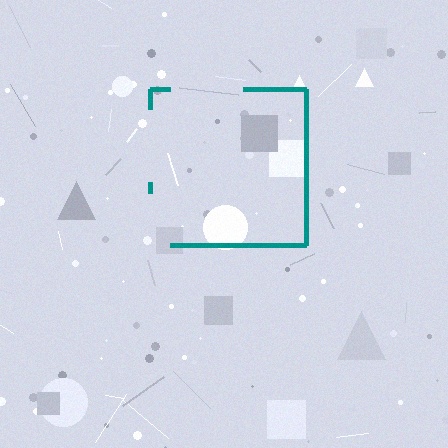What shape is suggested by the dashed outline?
The dashed outline suggests a square.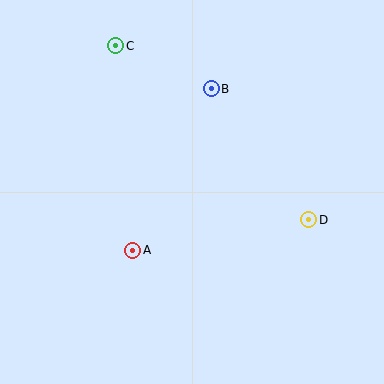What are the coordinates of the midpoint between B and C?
The midpoint between B and C is at (163, 67).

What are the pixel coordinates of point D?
Point D is at (309, 220).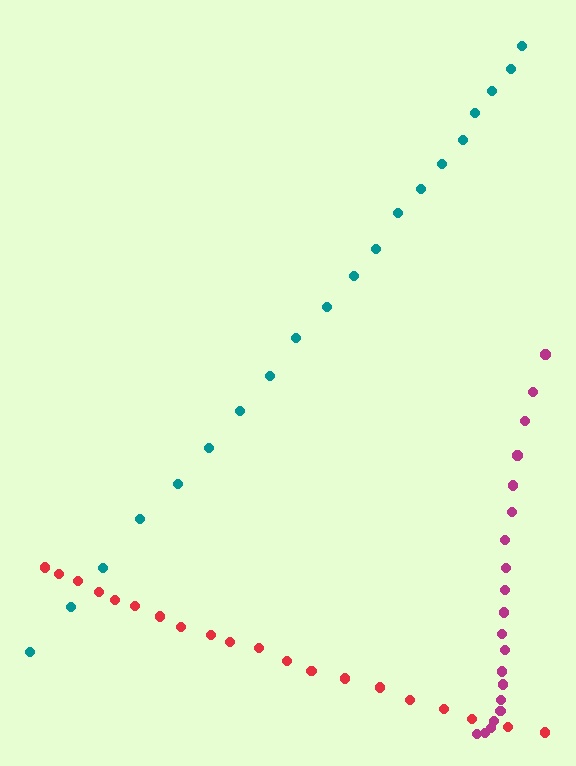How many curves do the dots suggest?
There are 3 distinct paths.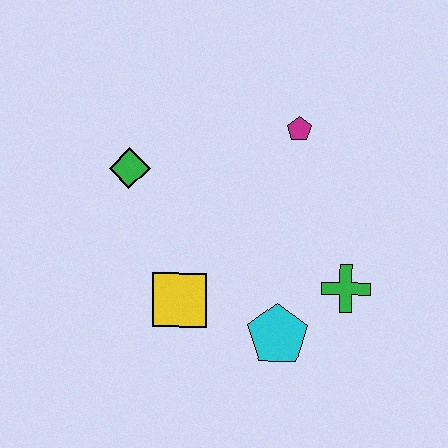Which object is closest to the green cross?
The cyan pentagon is closest to the green cross.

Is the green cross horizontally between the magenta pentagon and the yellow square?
No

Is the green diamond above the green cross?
Yes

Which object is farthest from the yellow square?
The magenta pentagon is farthest from the yellow square.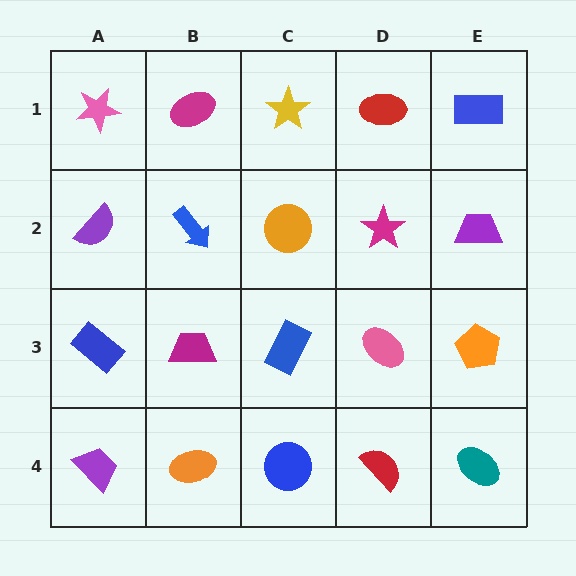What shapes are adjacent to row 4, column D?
A pink ellipse (row 3, column D), a blue circle (row 4, column C), a teal ellipse (row 4, column E).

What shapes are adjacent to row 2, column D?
A red ellipse (row 1, column D), a pink ellipse (row 3, column D), an orange circle (row 2, column C), a purple trapezoid (row 2, column E).